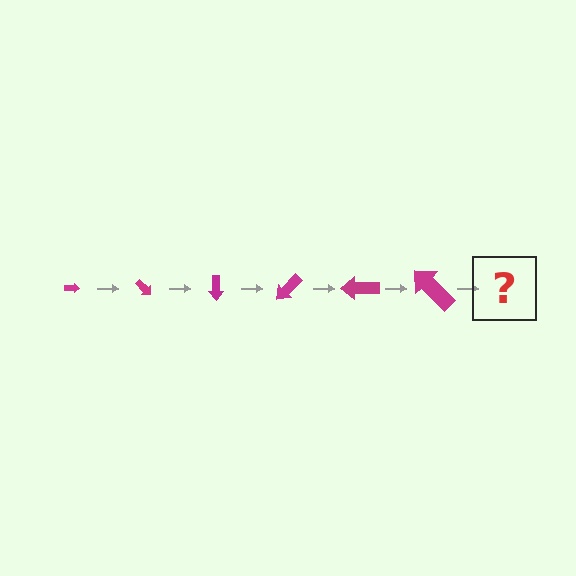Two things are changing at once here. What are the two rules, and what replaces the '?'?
The two rules are that the arrow grows larger each step and it rotates 45 degrees each step. The '?' should be an arrow, larger than the previous one and rotated 270 degrees from the start.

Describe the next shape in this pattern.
It should be an arrow, larger than the previous one and rotated 270 degrees from the start.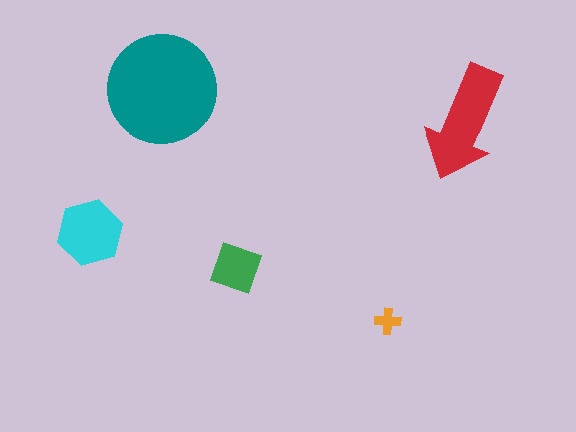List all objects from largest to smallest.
The teal circle, the red arrow, the cyan hexagon, the green square, the orange cross.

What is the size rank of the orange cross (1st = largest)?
5th.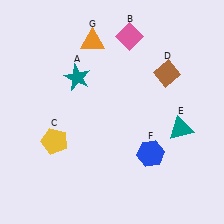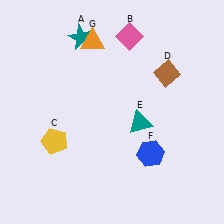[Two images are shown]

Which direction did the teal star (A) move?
The teal star (A) moved up.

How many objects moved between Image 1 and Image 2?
2 objects moved between the two images.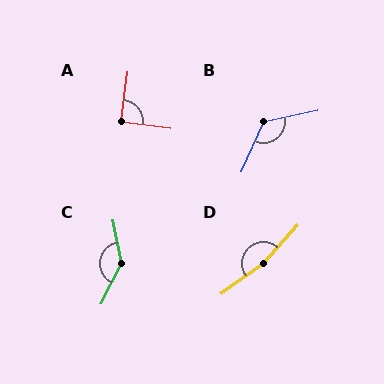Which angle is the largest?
D, at approximately 167 degrees.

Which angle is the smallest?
A, at approximately 91 degrees.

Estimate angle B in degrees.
Approximately 126 degrees.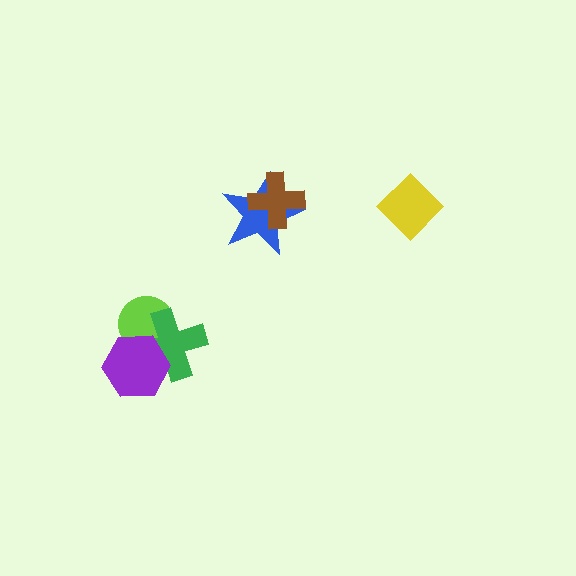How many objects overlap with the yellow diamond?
0 objects overlap with the yellow diamond.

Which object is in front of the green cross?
The purple hexagon is in front of the green cross.